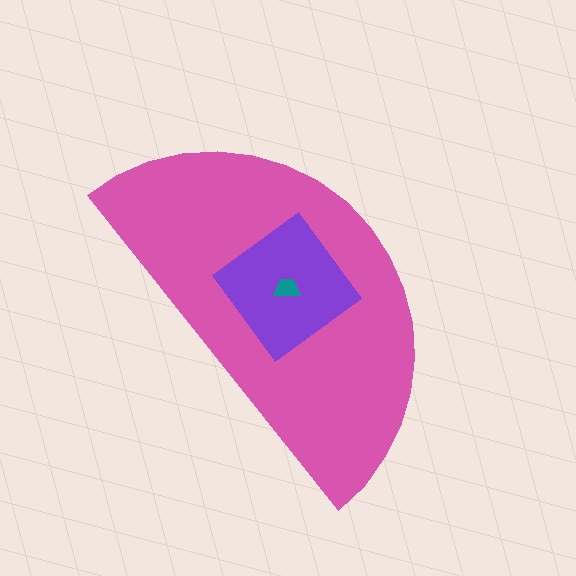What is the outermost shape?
The pink semicircle.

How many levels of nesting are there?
3.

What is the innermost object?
The teal trapezoid.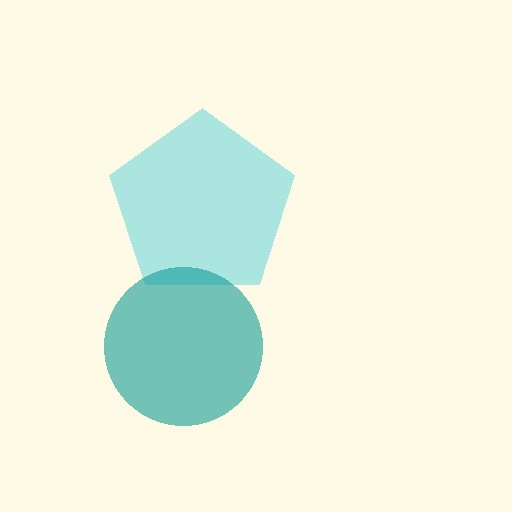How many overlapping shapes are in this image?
There are 2 overlapping shapes in the image.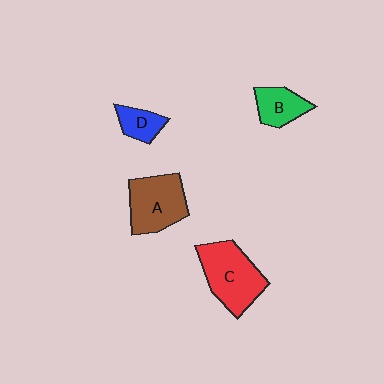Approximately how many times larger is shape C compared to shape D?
Approximately 2.5 times.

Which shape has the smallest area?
Shape D (blue).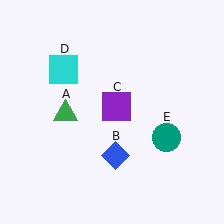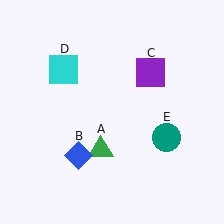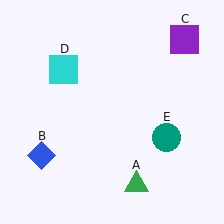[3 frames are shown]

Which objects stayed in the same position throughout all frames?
Cyan square (object D) and teal circle (object E) remained stationary.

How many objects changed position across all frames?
3 objects changed position: green triangle (object A), blue diamond (object B), purple square (object C).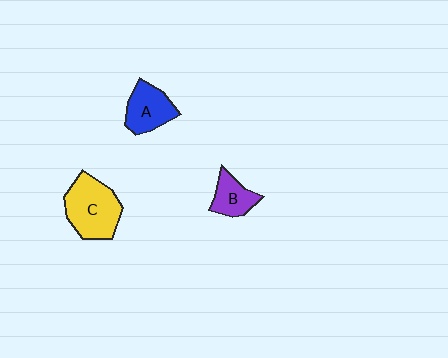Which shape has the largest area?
Shape C (yellow).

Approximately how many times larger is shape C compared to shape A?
Approximately 1.5 times.